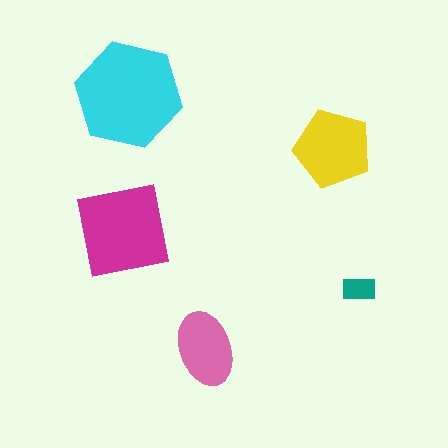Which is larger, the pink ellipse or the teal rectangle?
The pink ellipse.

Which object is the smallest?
The teal rectangle.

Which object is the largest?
The cyan hexagon.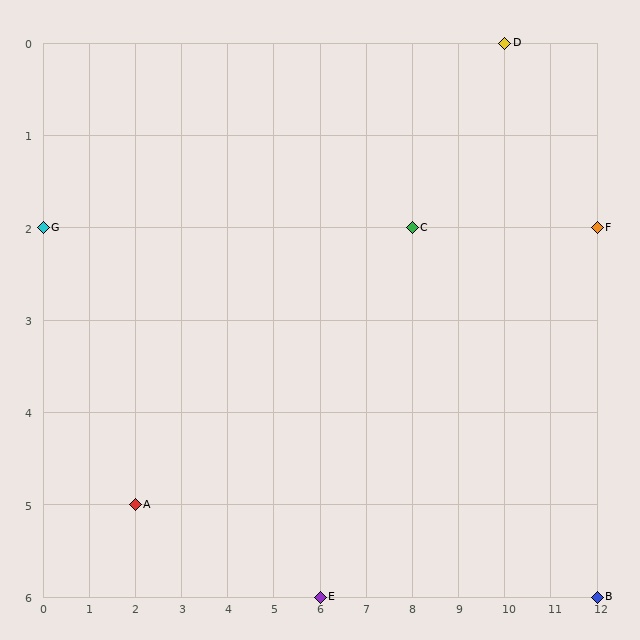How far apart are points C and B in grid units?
Points C and B are 4 columns and 4 rows apart (about 5.7 grid units diagonally).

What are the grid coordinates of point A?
Point A is at grid coordinates (2, 5).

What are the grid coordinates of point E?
Point E is at grid coordinates (6, 6).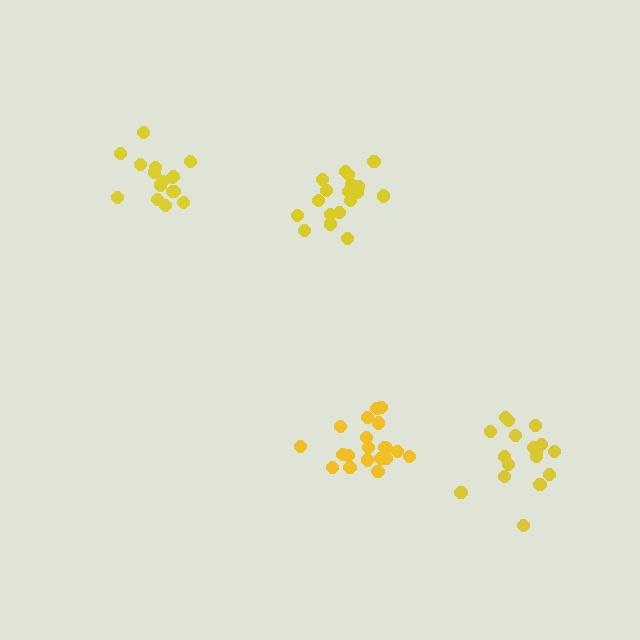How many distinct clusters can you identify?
There are 4 distinct clusters.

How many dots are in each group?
Group 1: 18 dots, Group 2: 21 dots, Group 3: 17 dots, Group 4: 16 dots (72 total).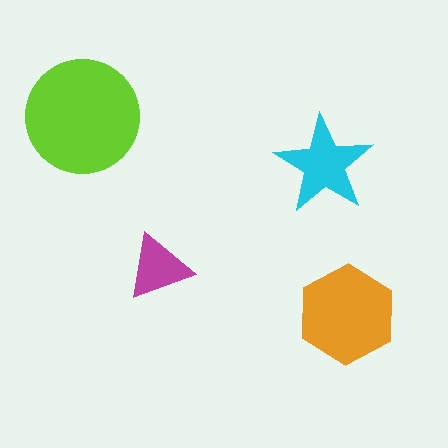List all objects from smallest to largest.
The magenta triangle, the cyan star, the orange hexagon, the lime circle.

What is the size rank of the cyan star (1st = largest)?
3rd.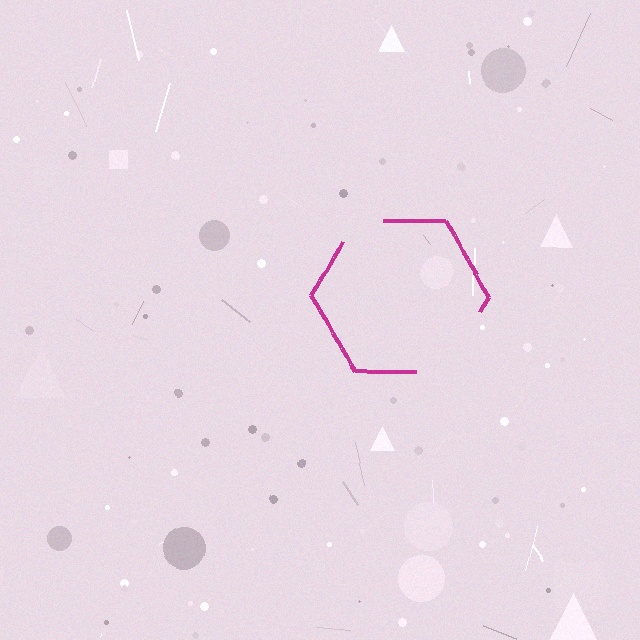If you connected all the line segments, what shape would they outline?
They would outline a hexagon.